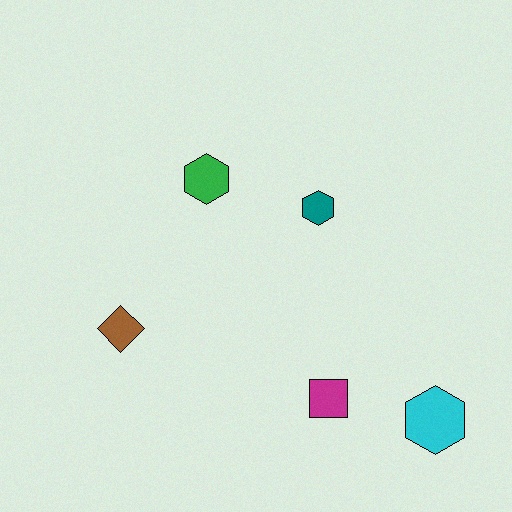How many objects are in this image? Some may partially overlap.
There are 5 objects.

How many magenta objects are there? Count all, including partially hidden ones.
There is 1 magenta object.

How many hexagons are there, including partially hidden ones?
There are 3 hexagons.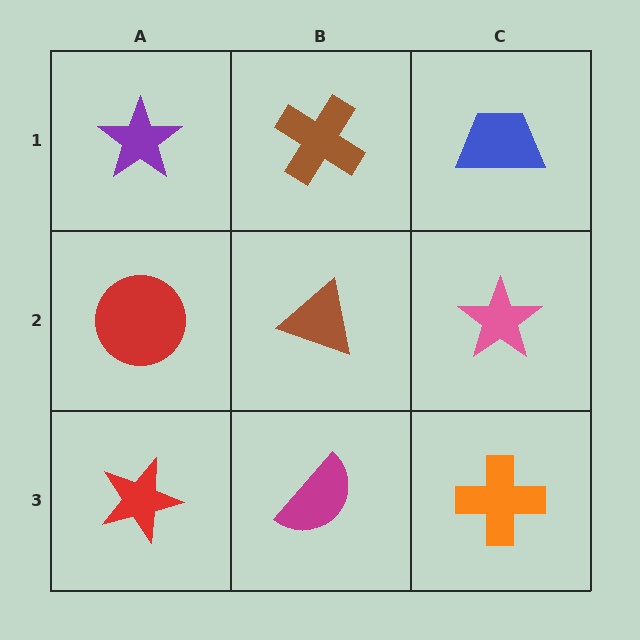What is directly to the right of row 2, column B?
A pink star.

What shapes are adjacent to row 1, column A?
A red circle (row 2, column A), a brown cross (row 1, column B).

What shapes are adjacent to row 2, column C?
A blue trapezoid (row 1, column C), an orange cross (row 3, column C), a brown triangle (row 2, column B).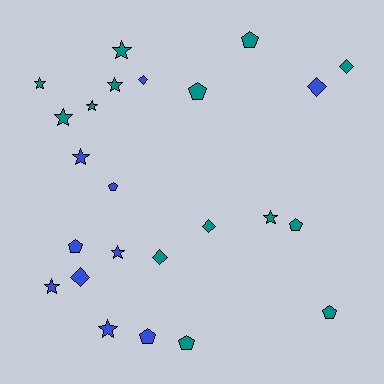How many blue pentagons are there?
There are 3 blue pentagons.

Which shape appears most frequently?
Star, with 10 objects.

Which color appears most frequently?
Teal, with 14 objects.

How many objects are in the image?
There are 24 objects.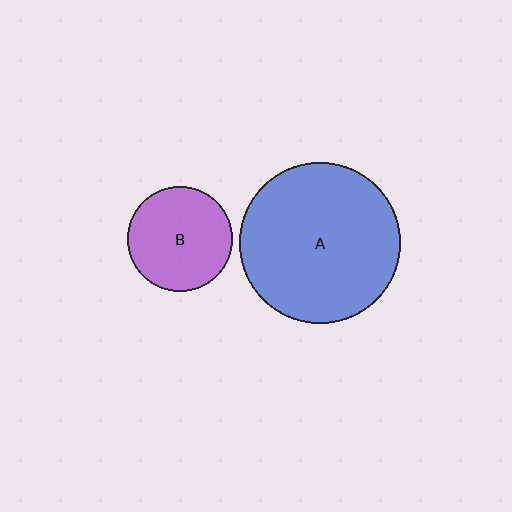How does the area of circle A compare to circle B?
Approximately 2.3 times.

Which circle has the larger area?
Circle A (blue).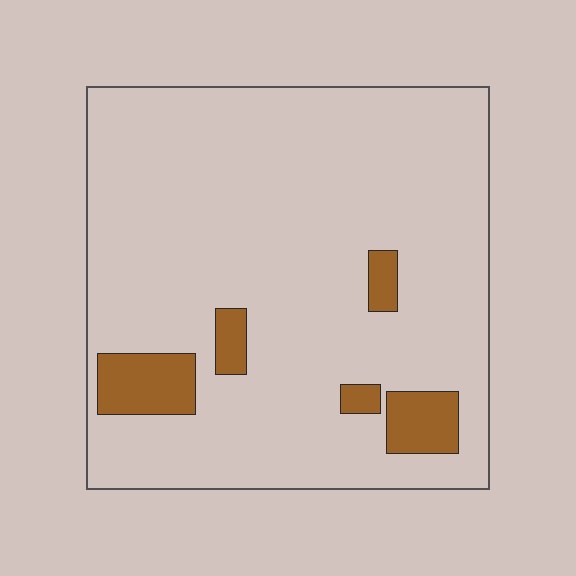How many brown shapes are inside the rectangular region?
5.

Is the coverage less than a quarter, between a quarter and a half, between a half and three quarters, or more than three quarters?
Less than a quarter.